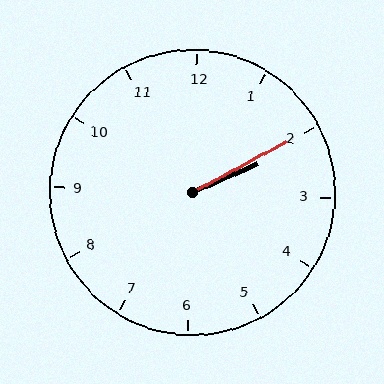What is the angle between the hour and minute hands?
Approximately 5 degrees.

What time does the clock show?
2:10.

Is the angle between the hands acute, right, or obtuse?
It is acute.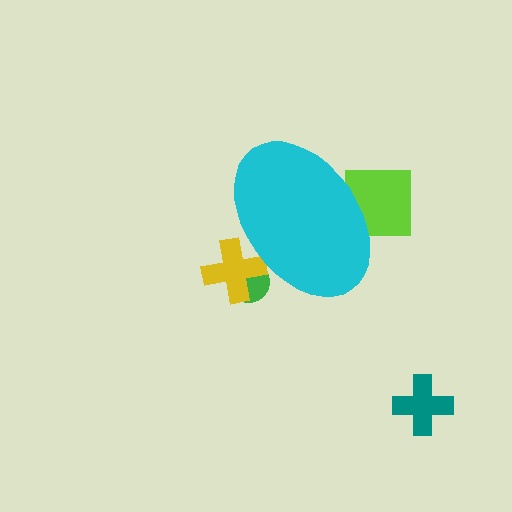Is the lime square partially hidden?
Yes, the lime square is partially hidden behind the cyan ellipse.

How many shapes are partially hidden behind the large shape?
3 shapes are partially hidden.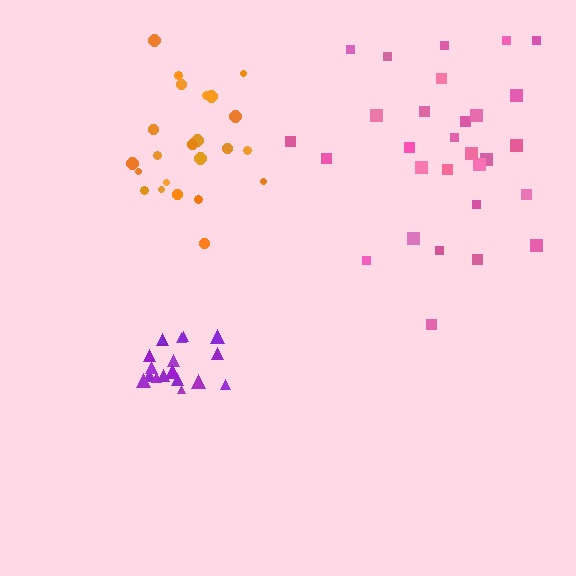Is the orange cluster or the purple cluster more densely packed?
Purple.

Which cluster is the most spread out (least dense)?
Pink.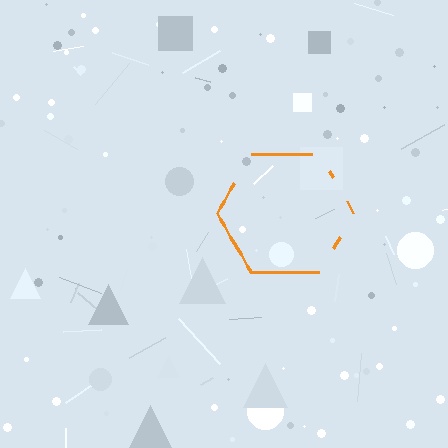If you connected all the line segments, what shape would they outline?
They would outline a hexagon.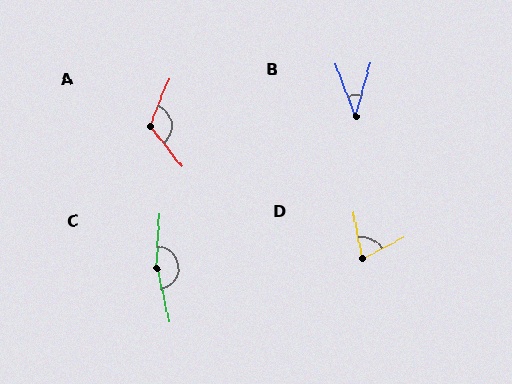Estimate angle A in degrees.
Approximately 120 degrees.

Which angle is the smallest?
B, at approximately 37 degrees.